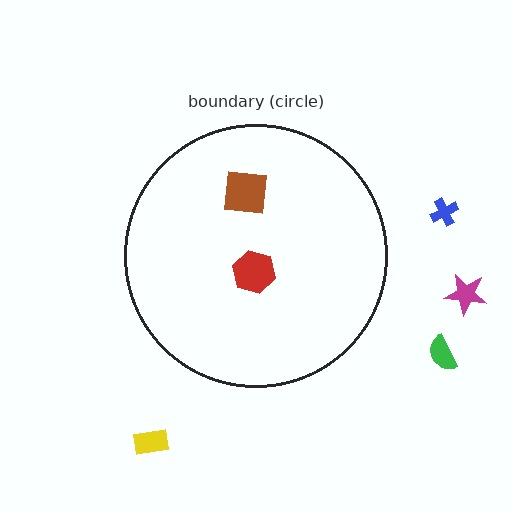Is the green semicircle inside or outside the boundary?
Outside.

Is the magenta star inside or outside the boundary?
Outside.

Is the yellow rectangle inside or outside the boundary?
Outside.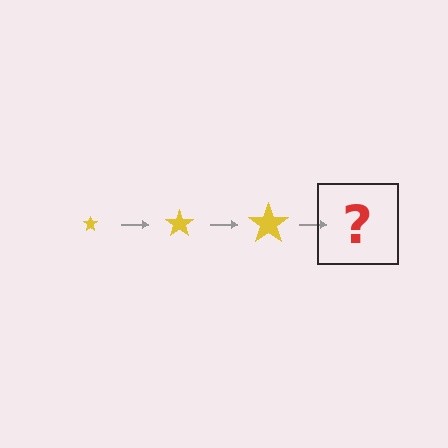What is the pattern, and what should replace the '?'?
The pattern is that the star gets progressively larger each step. The '?' should be a yellow star, larger than the previous one.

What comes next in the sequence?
The next element should be a yellow star, larger than the previous one.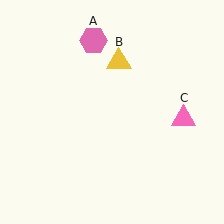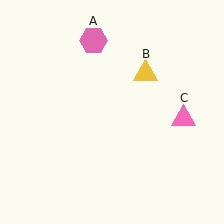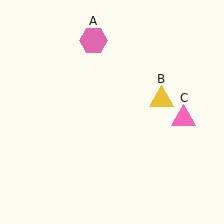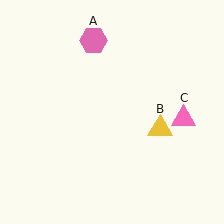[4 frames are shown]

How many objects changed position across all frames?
1 object changed position: yellow triangle (object B).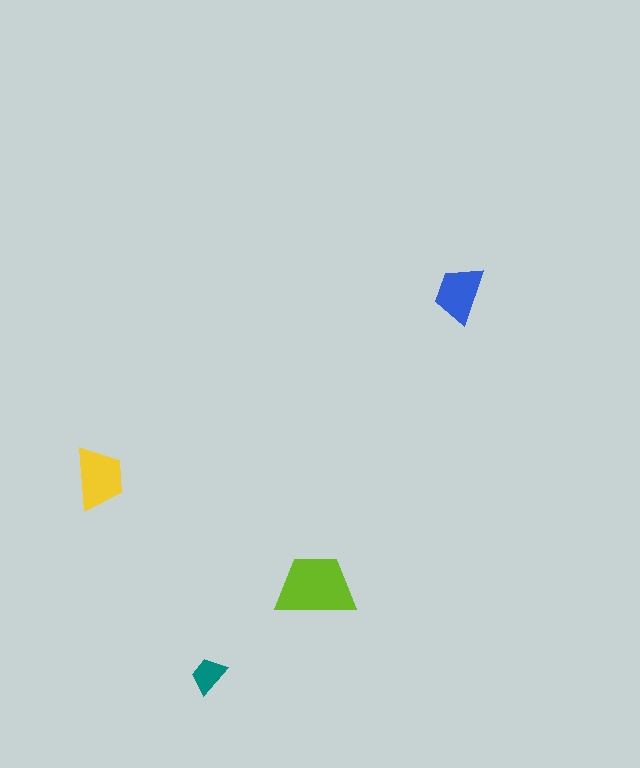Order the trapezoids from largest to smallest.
the lime one, the yellow one, the blue one, the teal one.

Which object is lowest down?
The teal trapezoid is bottommost.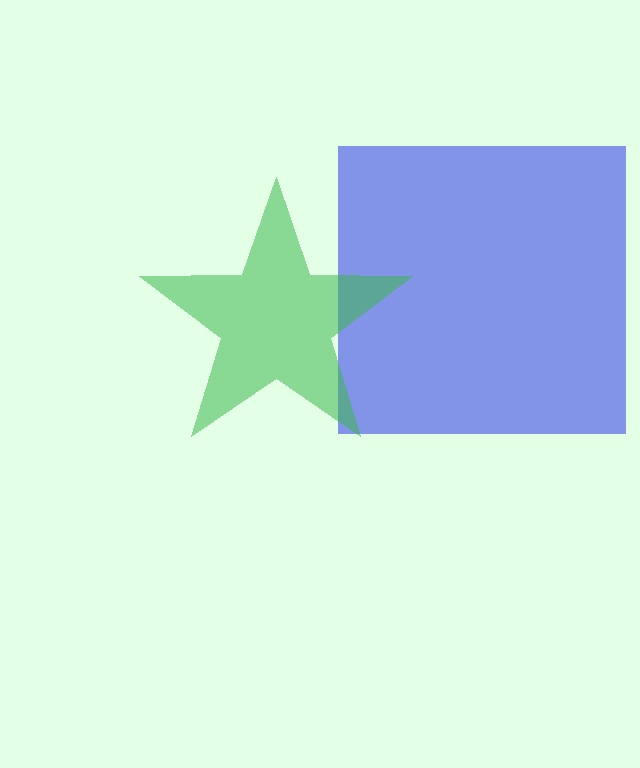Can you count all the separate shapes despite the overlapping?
Yes, there are 2 separate shapes.